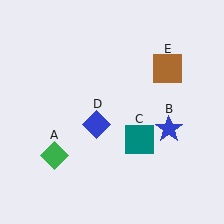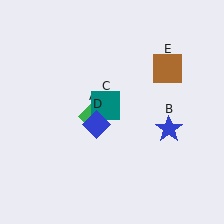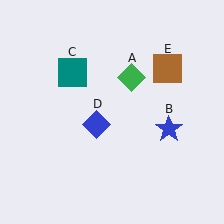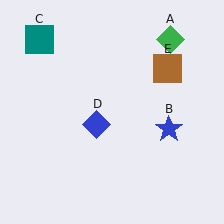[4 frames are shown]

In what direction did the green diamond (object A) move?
The green diamond (object A) moved up and to the right.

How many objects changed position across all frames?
2 objects changed position: green diamond (object A), teal square (object C).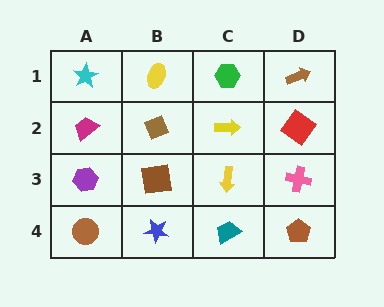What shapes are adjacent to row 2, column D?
A brown arrow (row 1, column D), a pink cross (row 3, column D), a yellow arrow (row 2, column C).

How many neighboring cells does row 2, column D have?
3.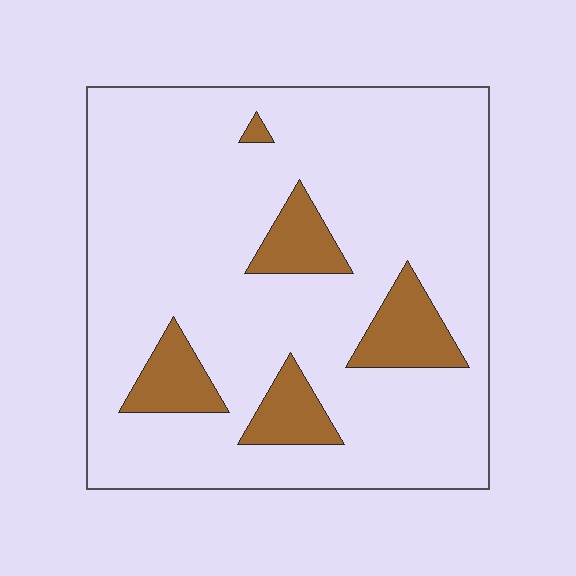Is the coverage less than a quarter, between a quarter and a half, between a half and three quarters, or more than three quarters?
Less than a quarter.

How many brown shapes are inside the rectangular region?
5.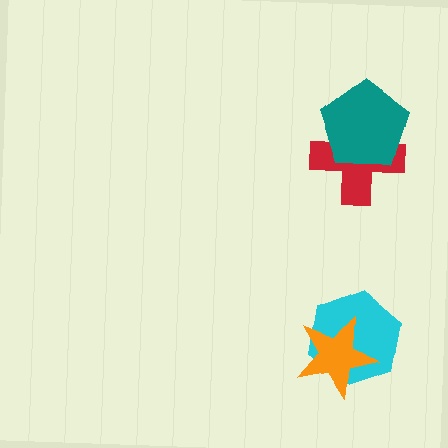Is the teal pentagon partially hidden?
No, no other shape covers it.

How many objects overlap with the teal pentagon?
1 object overlaps with the teal pentagon.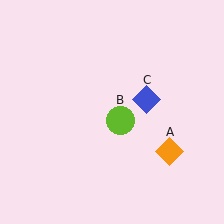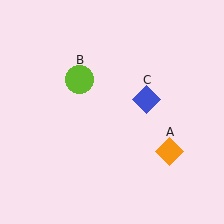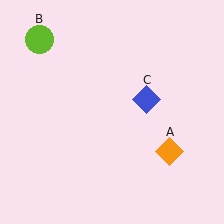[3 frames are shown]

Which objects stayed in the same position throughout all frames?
Orange diamond (object A) and blue diamond (object C) remained stationary.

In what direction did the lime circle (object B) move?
The lime circle (object B) moved up and to the left.